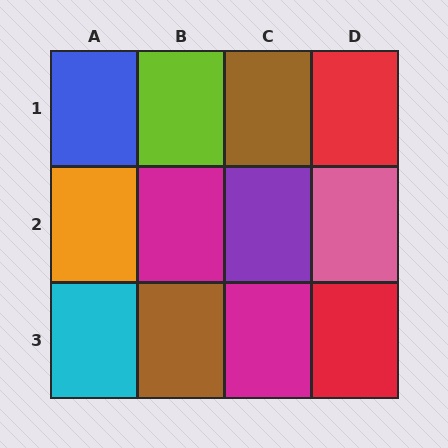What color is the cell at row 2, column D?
Pink.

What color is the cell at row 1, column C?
Brown.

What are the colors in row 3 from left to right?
Cyan, brown, magenta, red.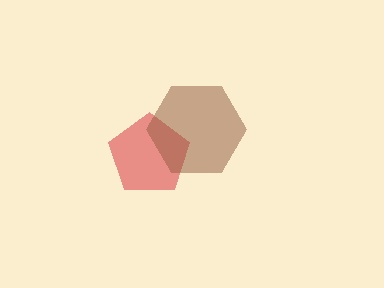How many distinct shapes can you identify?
There are 2 distinct shapes: a red pentagon, a brown hexagon.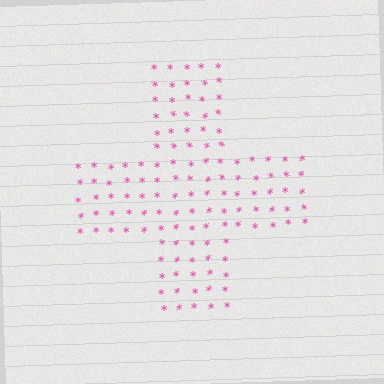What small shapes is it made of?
It is made of small asterisks.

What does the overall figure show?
The overall figure shows a cross.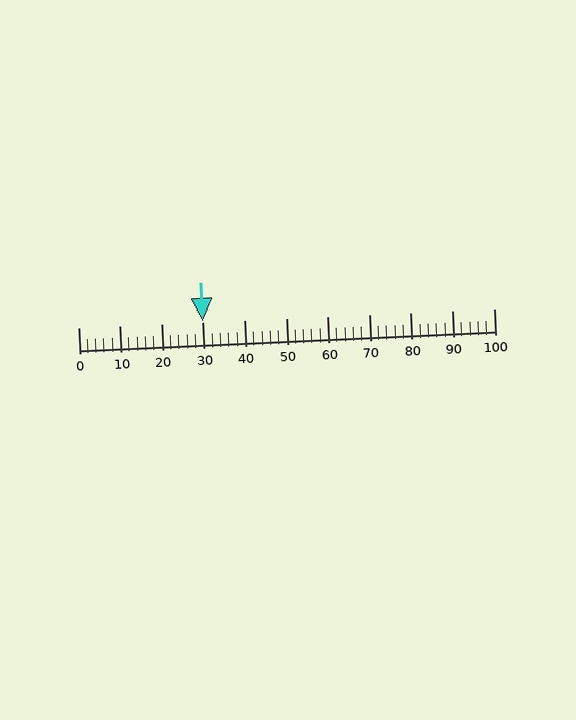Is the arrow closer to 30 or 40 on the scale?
The arrow is closer to 30.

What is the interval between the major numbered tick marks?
The major tick marks are spaced 10 units apart.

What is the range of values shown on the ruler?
The ruler shows values from 0 to 100.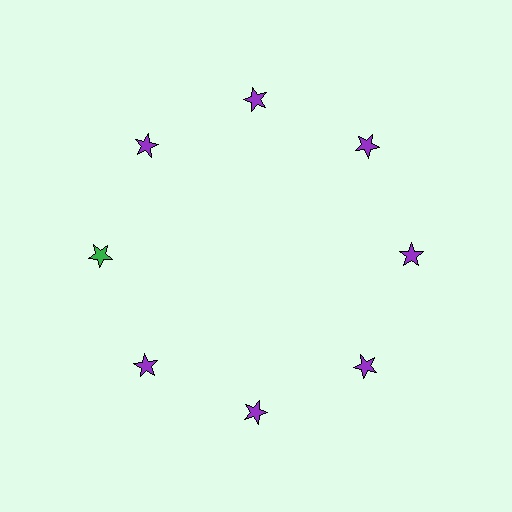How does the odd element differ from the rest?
It has a different color: green instead of purple.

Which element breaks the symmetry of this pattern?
The green star at roughly the 9 o'clock position breaks the symmetry. All other shapes are purple stars.